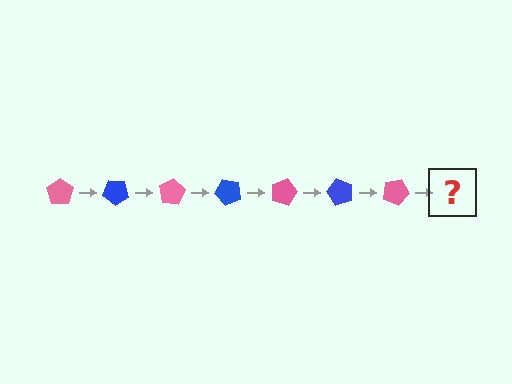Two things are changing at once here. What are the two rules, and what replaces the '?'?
The two rules are that it rotates 40 degrees each step and the color cycles through pink and blue. The '?' should be a blue pentagon, rotated 280 degrees from the start.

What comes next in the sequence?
The next element should be a blue pentagon, rotated 280 degrees from the start.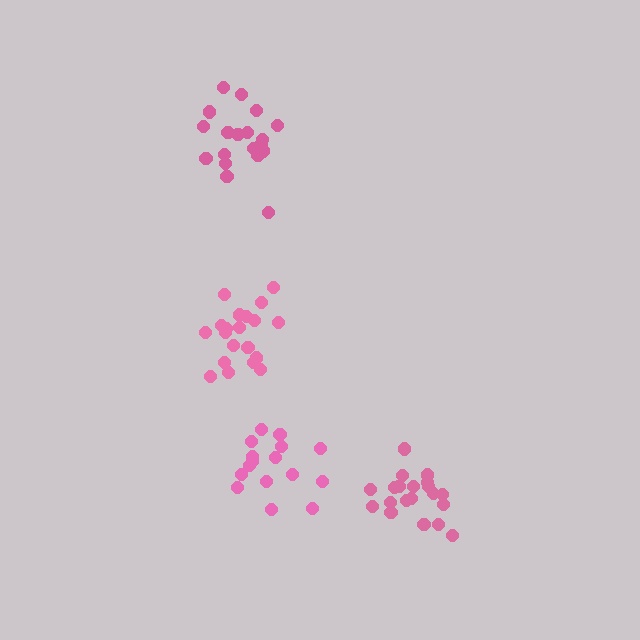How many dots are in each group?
Group 1: 16 dots, Group 2: 20 dots, Group 3: 20 dots, Group 4: 19 dots (75 total).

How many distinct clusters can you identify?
There are 4 distinct clusters.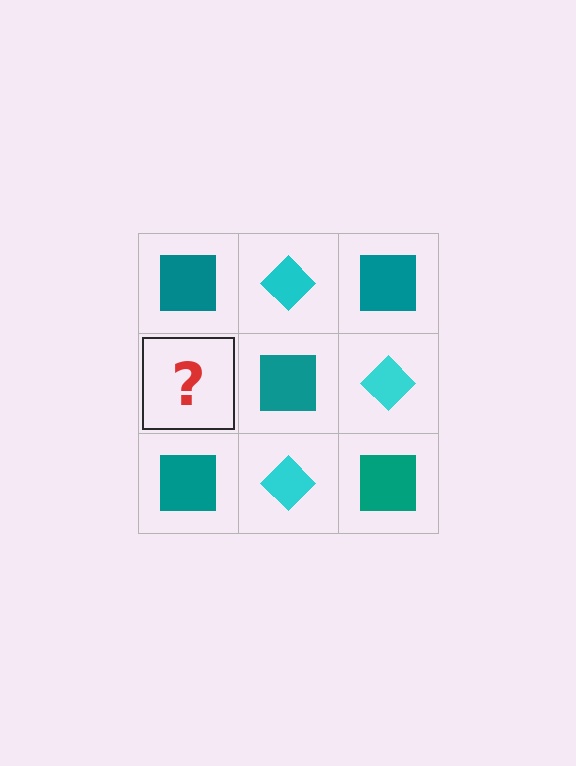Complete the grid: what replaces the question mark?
The question mark should be replaced with a cyan diamond.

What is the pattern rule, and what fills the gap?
The rule is that it alternates teal square and cyan diamond in a checkerboard pattern. The gap should be filled with a cyan diamond.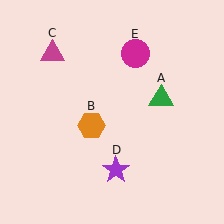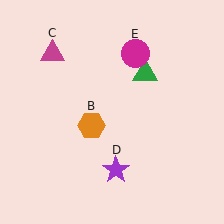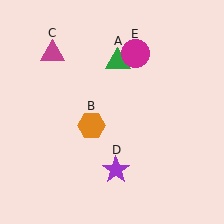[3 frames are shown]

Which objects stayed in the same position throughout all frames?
Orange hexagon (object B) and magenta triangle (object C) and purple star (object D) and magenta circle (object E) remained stationary.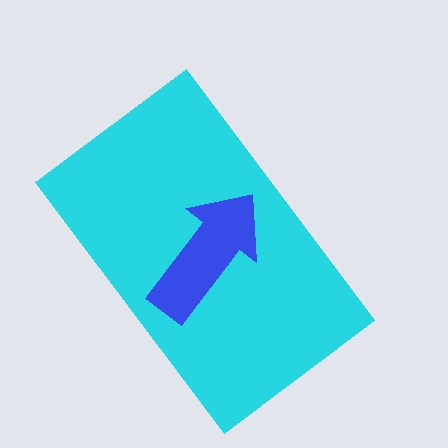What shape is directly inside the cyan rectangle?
The blue arrow.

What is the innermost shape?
The blue arrow.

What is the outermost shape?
The cyan rectangle.